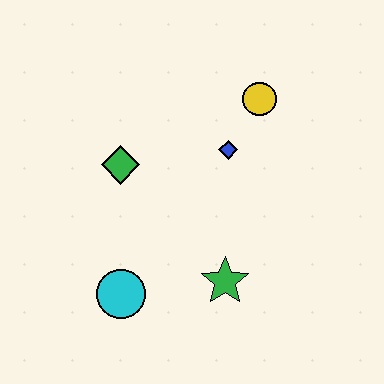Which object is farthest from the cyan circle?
The yellow circle is farthest from the cyan circle.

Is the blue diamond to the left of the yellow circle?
Yes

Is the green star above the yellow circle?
No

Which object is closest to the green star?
The cyan circle is closest to the green star.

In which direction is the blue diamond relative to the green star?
The blue diamond is above the green star.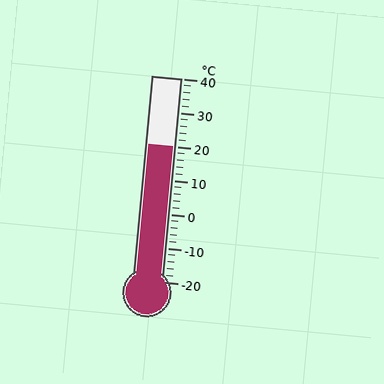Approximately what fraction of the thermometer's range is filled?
The thermometer is filled to approximately 65% of its range.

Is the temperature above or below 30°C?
The temperature is below 30°C.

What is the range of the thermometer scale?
The thermometer scale ranges from -20°C to 40°C.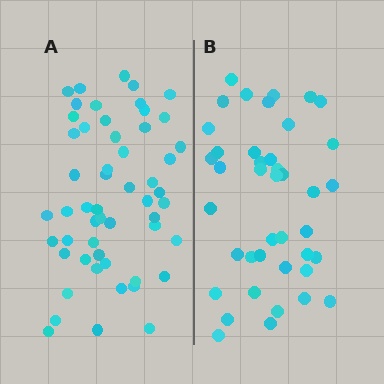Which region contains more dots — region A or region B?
Region A (the left region) has more dots.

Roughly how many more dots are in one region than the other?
Region A has approximately 15 more dots than region B.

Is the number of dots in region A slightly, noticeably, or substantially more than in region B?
Region A has noticeably more, but not dramatically so. The ratio is roughly 1.3 to 1.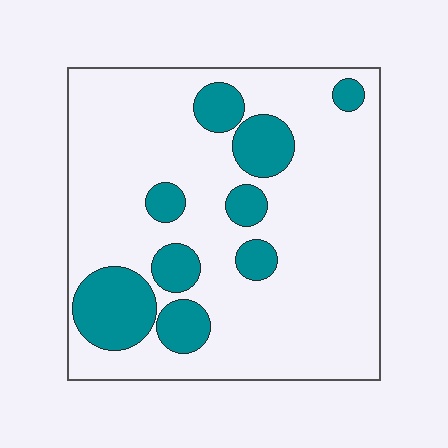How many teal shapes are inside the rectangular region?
9.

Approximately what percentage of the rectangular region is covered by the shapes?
Approximately 20%.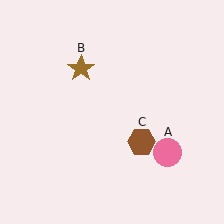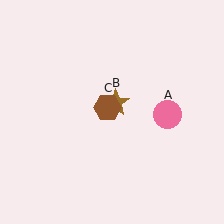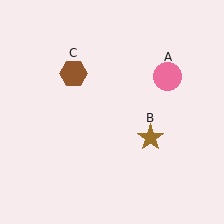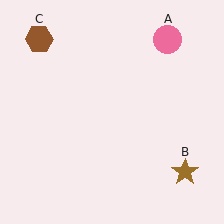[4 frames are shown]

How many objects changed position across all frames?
3 objects changed position: pink circle (object A), brown star (object B), brown hexagon (object C).